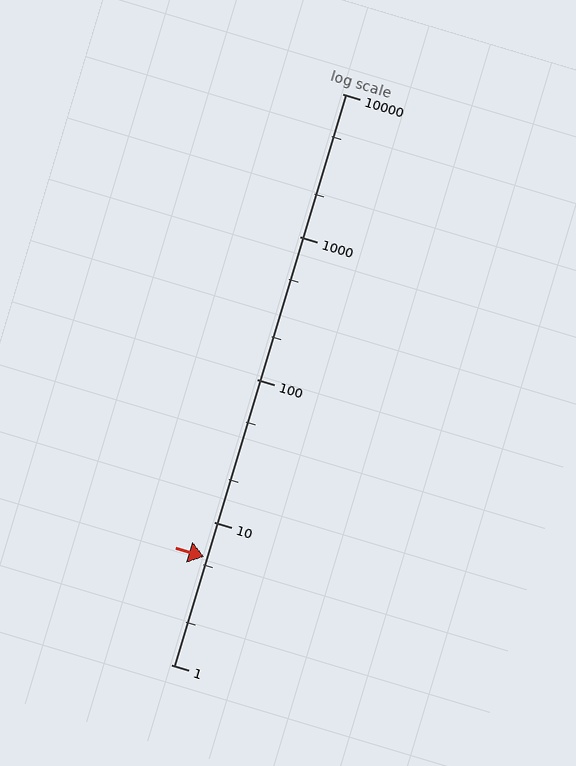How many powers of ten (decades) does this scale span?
The scale spans 4 decades, from 1 to 10000.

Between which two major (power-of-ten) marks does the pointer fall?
The pointer is between 1 and 10.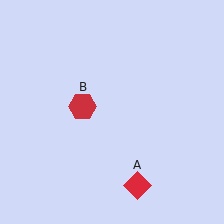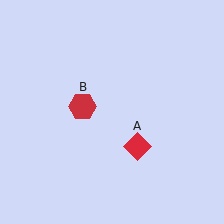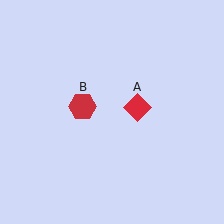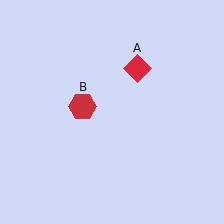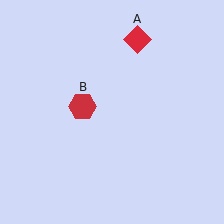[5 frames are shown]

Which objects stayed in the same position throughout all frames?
Red hexagon (object B) remained stationary.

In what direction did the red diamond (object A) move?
The red diamond (object A) moved up.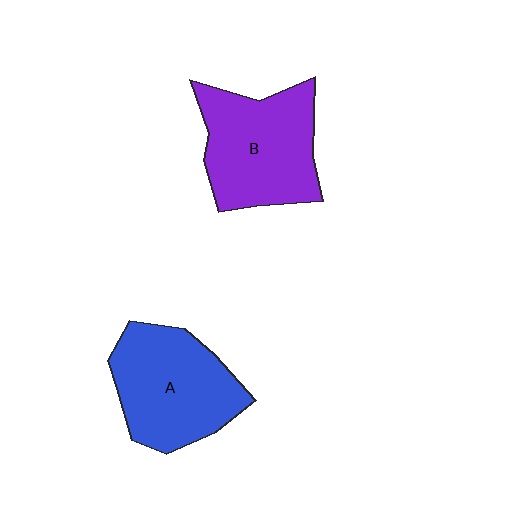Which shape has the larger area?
Shape B (purple).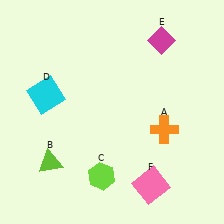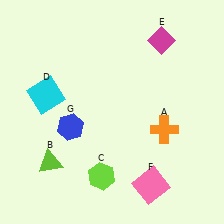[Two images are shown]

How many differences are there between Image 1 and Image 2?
There is 1 difference between the two images.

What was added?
A blue hexagon (G) was added in Image 2.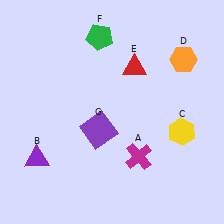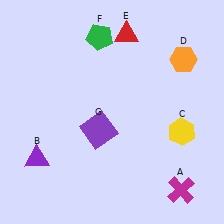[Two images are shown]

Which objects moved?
The objects that moved are: the magenta cross (A), the red triangle (E).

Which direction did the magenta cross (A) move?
The magenta cross (A) moved right.